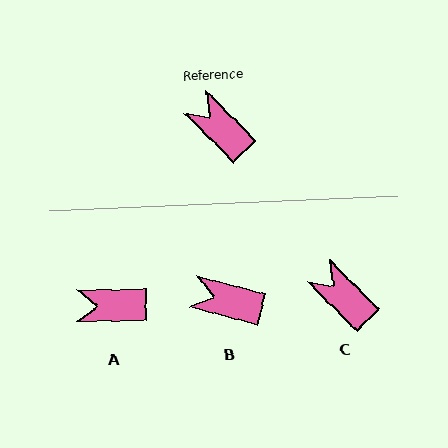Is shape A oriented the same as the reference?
No, it is off by about 45 degrees.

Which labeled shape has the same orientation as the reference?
C.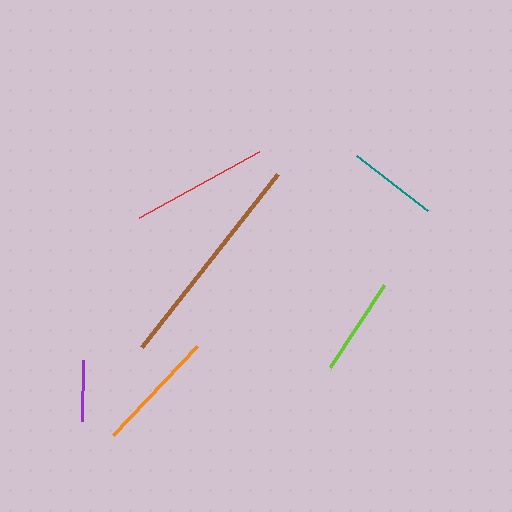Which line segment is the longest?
The brown line is the longest at approximately 220 pixels.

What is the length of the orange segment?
The orange segment is approximately 123 pixels long.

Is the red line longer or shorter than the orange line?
The red line is longer than the orange line.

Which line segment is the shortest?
The purple line is the shortest at approximately 61 pixels.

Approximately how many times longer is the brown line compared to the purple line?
The brown line is approximately 3.6 times the length of the purple line.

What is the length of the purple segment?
The purple segment is approximately 61 pixels long.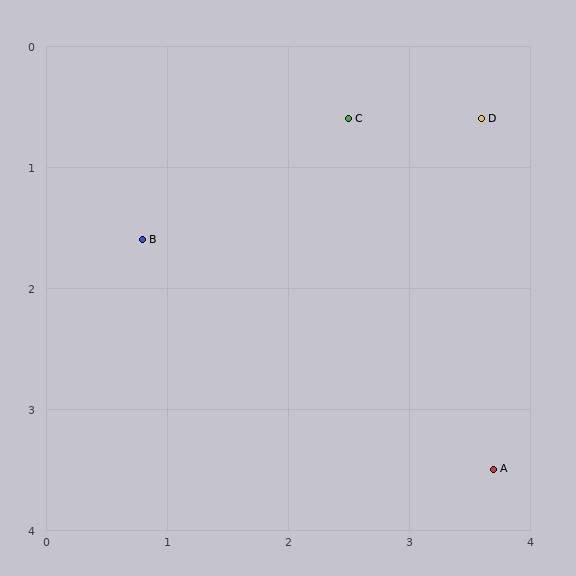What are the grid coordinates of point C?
Point C is at approximately (2.5, 0.6).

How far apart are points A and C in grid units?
Points A and C are about 3.1 grid units apart.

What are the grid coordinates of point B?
Point B is at approximately (0.8, 1.6).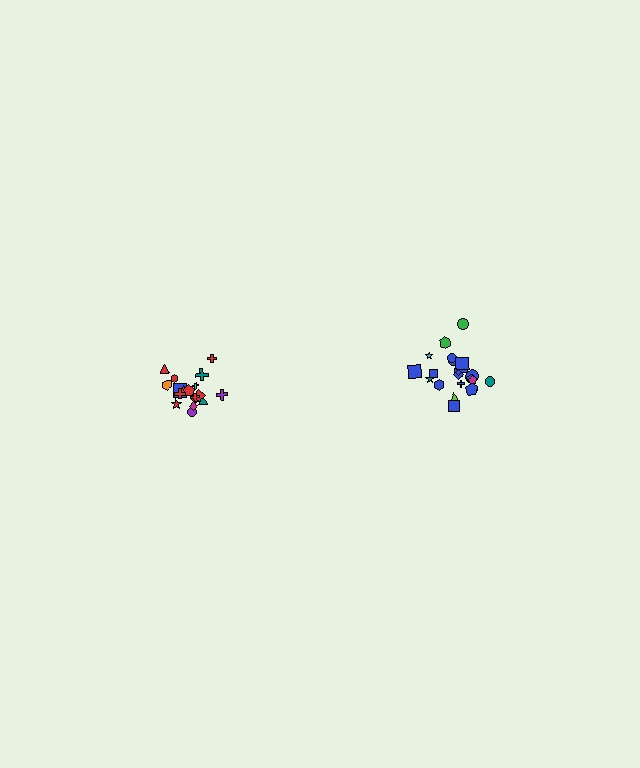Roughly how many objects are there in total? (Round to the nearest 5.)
Roughly 40 objects in total.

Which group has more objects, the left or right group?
The right group.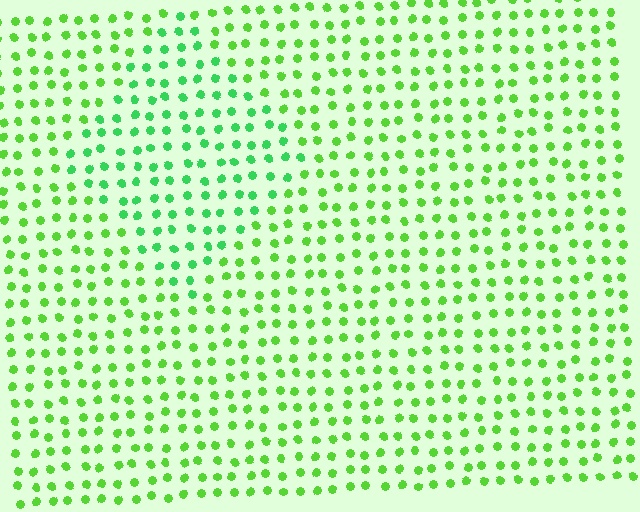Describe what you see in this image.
The image is filled with small lime elements in a uniform arrangement. A diamond-shaped region is visible where the elements are tinted to a slightly different hue, forming a subtle color boundary.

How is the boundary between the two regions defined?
The boundary is defined purely by a slight shift in hue (about 27 degrees). Spacing, size, and orientation are identical on both sides.